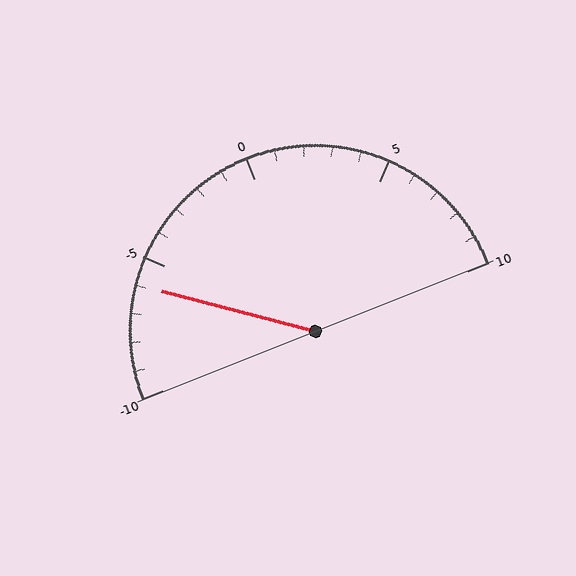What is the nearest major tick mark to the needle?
The nearest major tick mark is -5.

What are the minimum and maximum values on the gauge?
The gauge ranges from -10 to 10.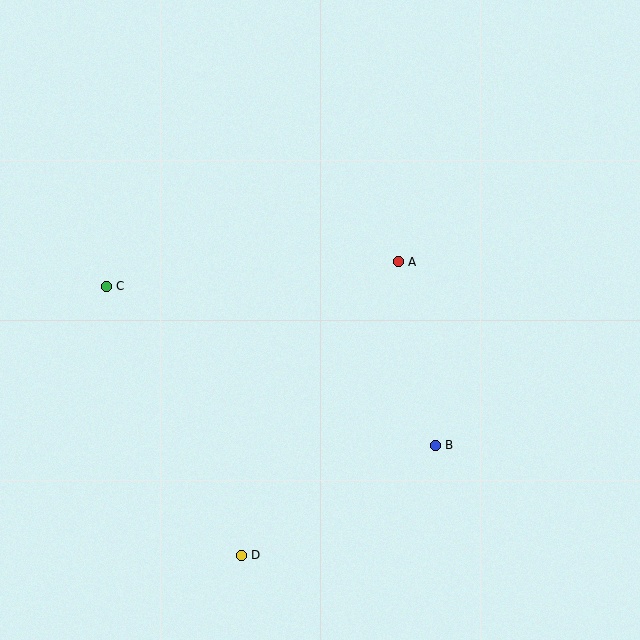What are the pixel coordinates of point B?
Point B is at (435, 445).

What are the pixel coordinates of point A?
Point A is at (398, 262).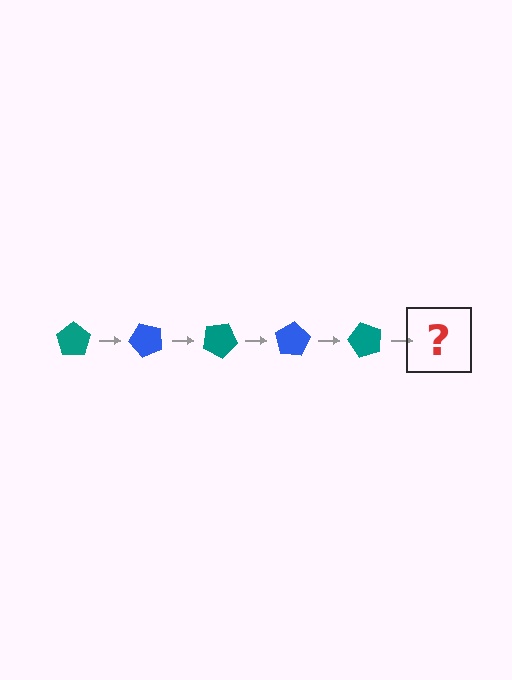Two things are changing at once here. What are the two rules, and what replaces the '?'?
The two rules are that it rotates 50 degrees each step and the color cycles through teal and blue. The '?' should be a blue pentagon, rotated 250 degrees from the start.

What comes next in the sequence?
The next element should be a blue pentagon, rotated 250 degrees from the start.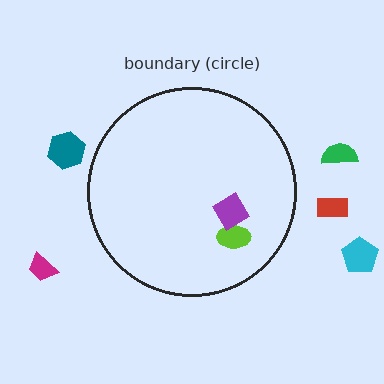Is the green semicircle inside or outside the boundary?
Outside.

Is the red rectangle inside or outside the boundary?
Outside.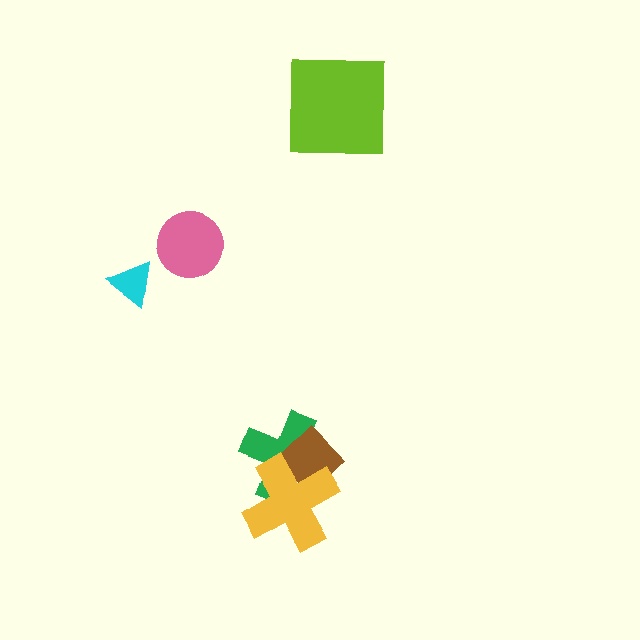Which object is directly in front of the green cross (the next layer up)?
The brown diamond is directly in front of the green cross.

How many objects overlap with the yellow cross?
2 objects overlap with the yellow cross.